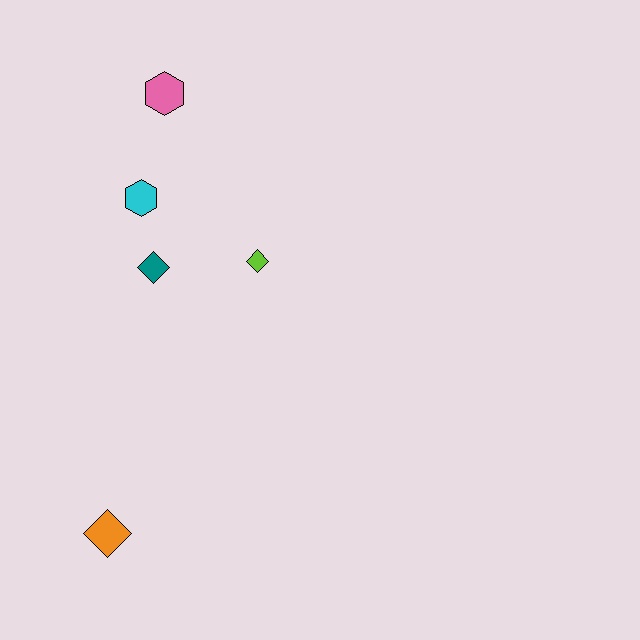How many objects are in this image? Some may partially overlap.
There are 5 objects.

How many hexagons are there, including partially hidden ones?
There are 2 hexagons.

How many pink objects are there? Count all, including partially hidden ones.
There is 1 pink object.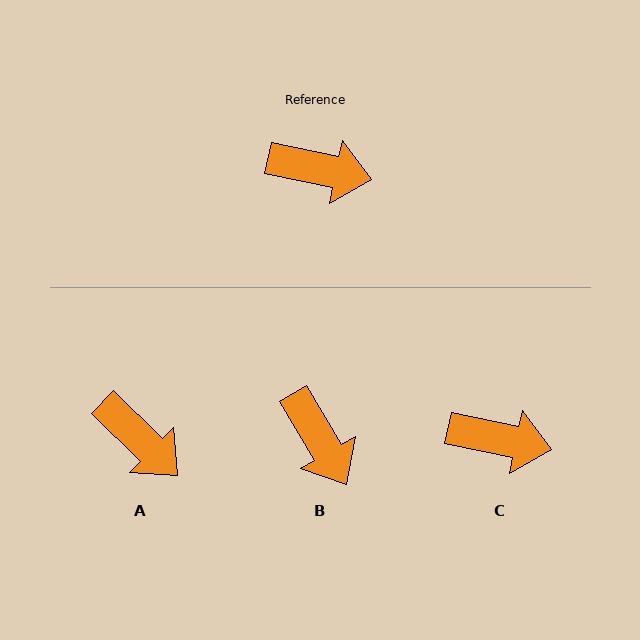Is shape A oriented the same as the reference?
No, it is off by about 33 degrees.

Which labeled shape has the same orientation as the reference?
C.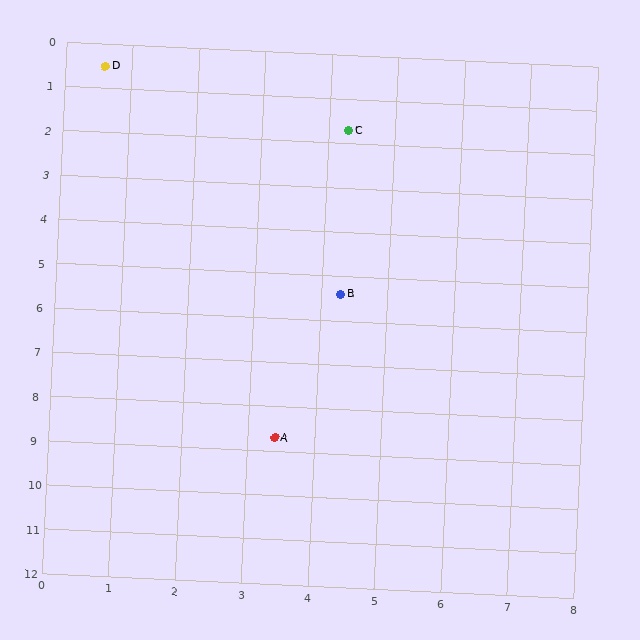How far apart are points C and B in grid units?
Points C and B are about 3.7 grid units apart.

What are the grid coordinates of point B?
Point B is at approximately (4.3, 5.4).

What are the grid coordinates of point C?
Point C is at approximately (4.3, 1.7).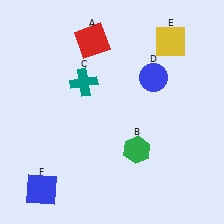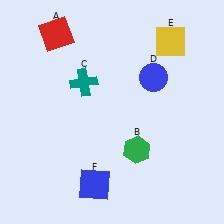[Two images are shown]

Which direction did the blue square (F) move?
The blue square (F) moved right.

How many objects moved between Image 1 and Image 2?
2 objects moved between the two images.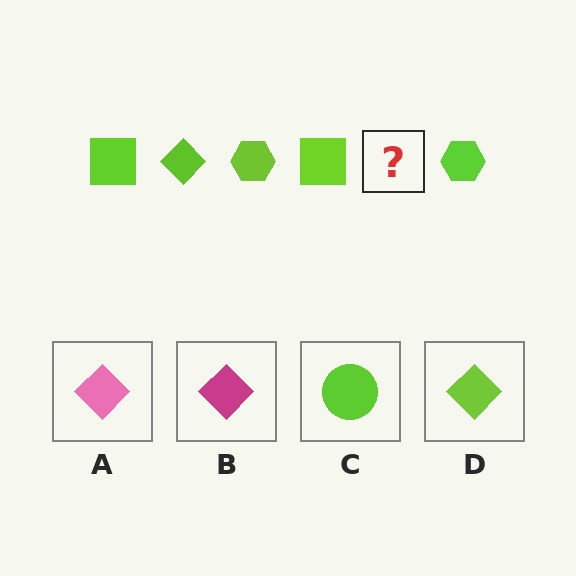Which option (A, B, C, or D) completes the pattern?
D.